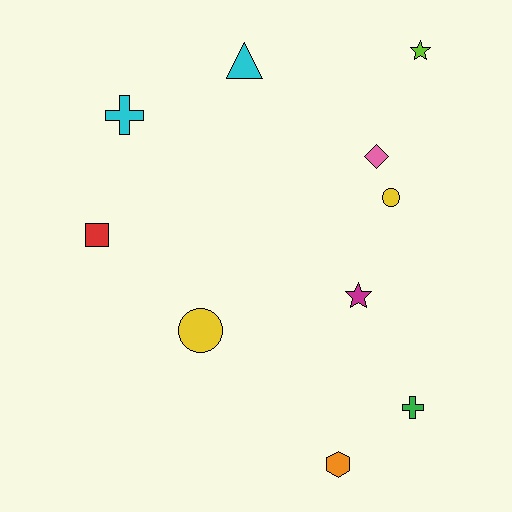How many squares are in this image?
There is 1 square.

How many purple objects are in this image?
There are no purple objects.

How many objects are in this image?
There are 10 objects.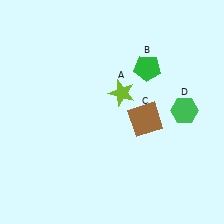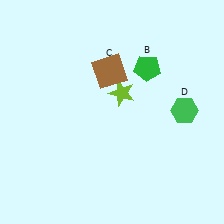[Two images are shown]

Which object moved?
The brown square (C) moved up.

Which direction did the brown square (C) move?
The brown square (C) moved up.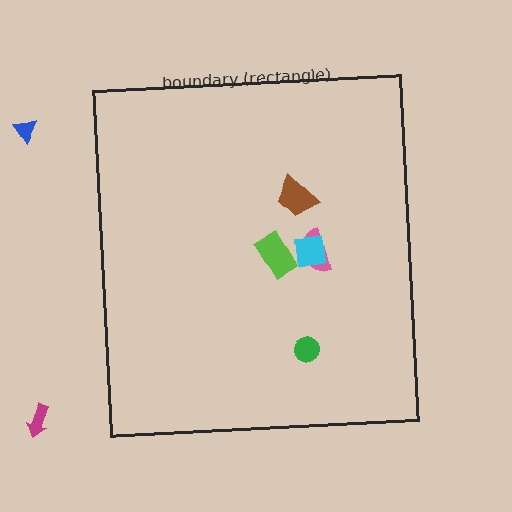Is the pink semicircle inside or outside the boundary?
Inside.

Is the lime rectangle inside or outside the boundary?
Inside.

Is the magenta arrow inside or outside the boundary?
Outside.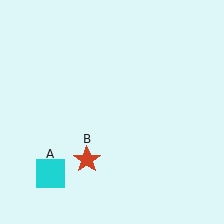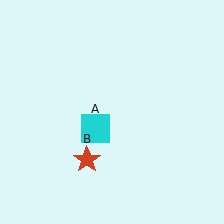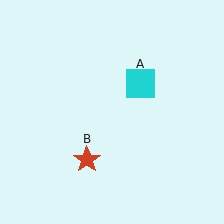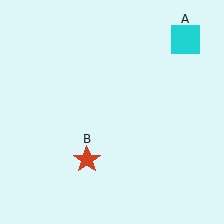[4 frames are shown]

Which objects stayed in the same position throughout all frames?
Red star (object B) remained stationary.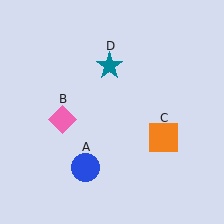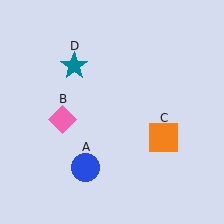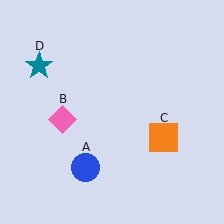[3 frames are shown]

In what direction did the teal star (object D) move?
The teal star (object D) moved left.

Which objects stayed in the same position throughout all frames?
Blue circle (object A) and pink diamond (object B) and orange square (object C) remained stationary.